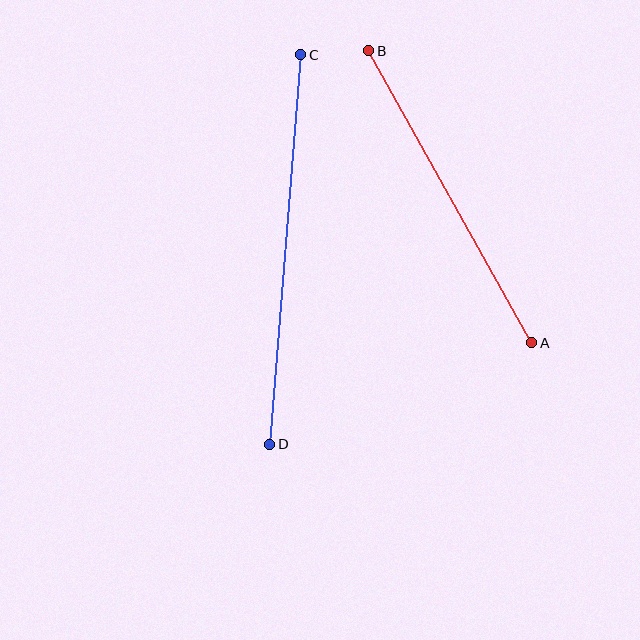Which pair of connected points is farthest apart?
Points C and D are farthest apart.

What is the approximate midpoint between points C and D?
The midpoint is at approximately (285, 249) pixels.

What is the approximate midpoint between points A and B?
The midpoint is at approximately (450, 197) pixels.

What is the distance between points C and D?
The distance is approximately 391 pixels.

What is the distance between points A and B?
The distance is approximately 334 pixels.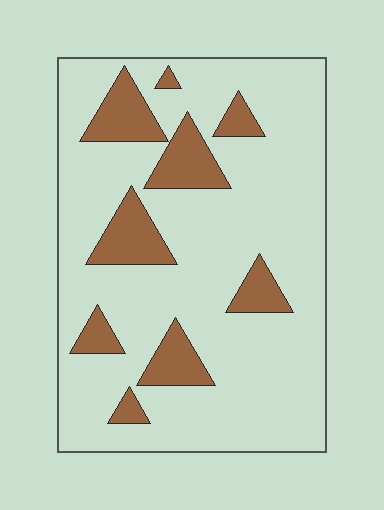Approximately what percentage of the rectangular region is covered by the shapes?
Approximately 20%.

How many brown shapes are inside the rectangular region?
9.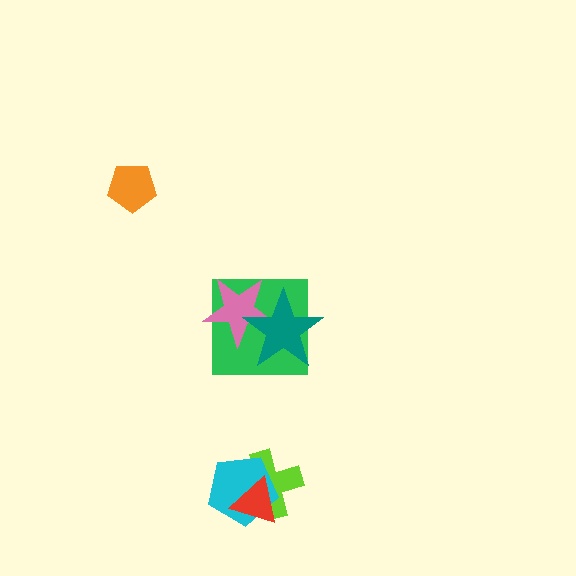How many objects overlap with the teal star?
2 objects overlap with the teal star.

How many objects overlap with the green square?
2 objects overlap with the green square.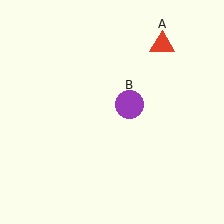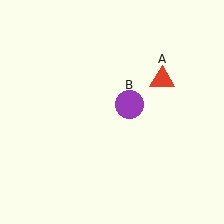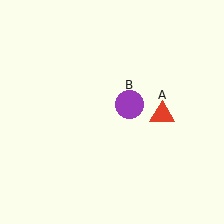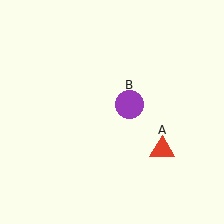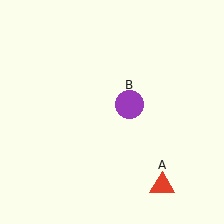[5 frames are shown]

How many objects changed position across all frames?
1 object changed position: red triangle (object A).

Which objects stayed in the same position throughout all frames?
Purple circle (object B) remained stationary.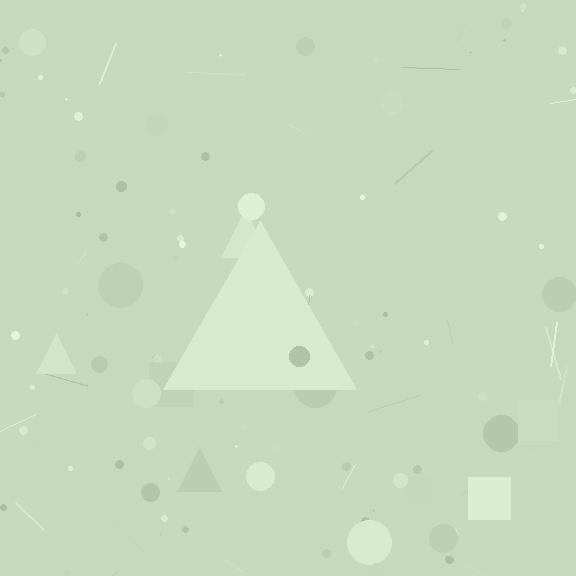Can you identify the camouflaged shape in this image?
The camouflaged shape is a triangle.